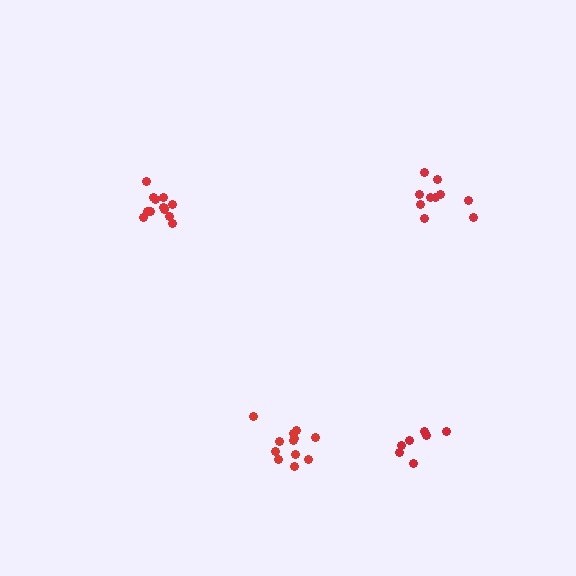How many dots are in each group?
Group 1: 10 dots, Group 2: 7 dots, Group 3: 13 dots, Group 4: 12 dots (42 total).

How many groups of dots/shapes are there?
There are 4 groups.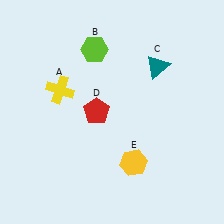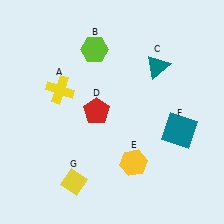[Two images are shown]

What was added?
A teal square (F), a yellow diamond (G) were added in Image 2.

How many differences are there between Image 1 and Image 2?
There are 2 differences between the two images.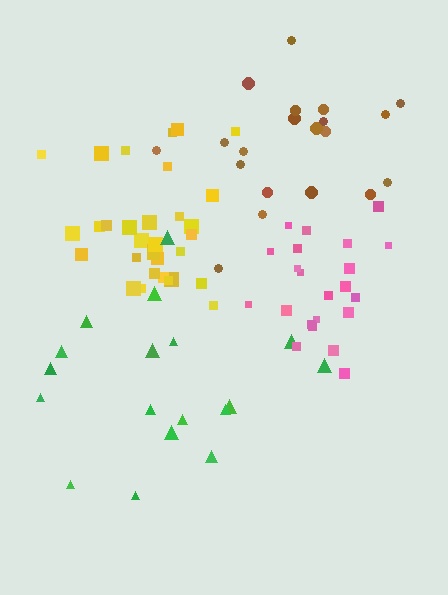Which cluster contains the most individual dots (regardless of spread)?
Yellow (32).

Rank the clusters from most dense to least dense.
yellow, pink, brown, green.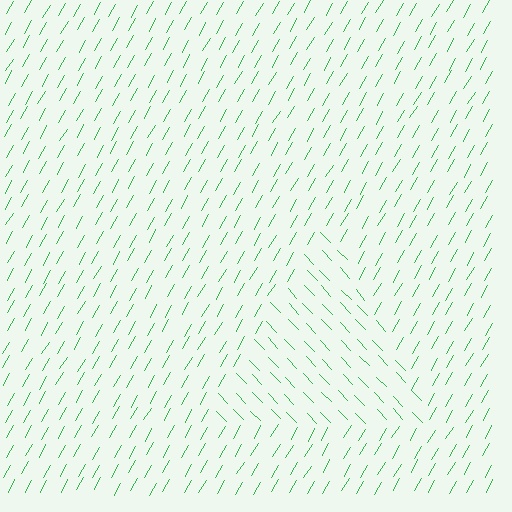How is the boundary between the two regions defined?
The boundary is defined purely by a change in line orientation (approximately 73 degrees difference). All lines are the same color and thickness.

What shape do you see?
I see a triangle.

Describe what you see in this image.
The image is filled with small green line segments. A triangle region in the image has lines oriented differently from the surrounding lines, creating a visible texture boundary.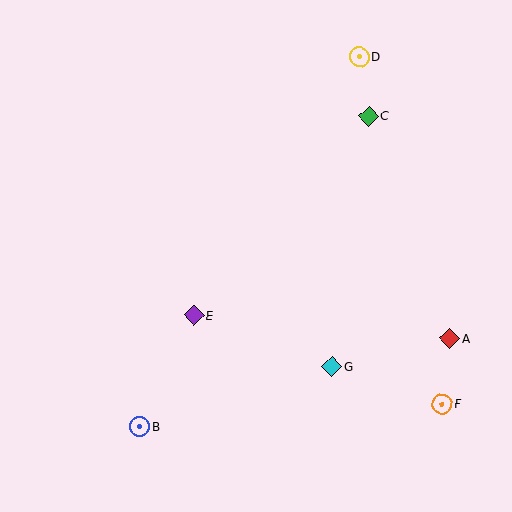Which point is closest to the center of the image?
Point E at (194, 315) is closest to the center.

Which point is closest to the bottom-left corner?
Point B is closest to the bottom-left corner.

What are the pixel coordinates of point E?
Point E is at (194, 315).